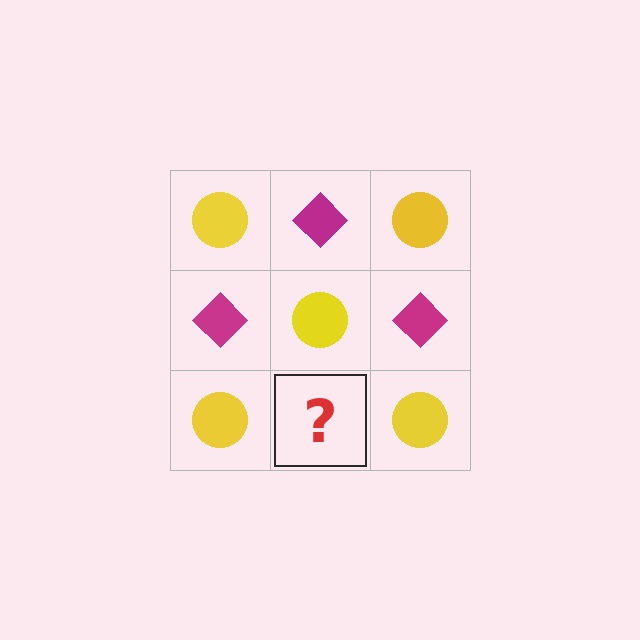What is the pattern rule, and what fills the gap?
The rule is that it alternates yellow circle and magenta diamond in a checkerboard pattern. The gap should be filled with a magenta diamond.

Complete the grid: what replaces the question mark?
The question mark should be replaced with a magenta diamond.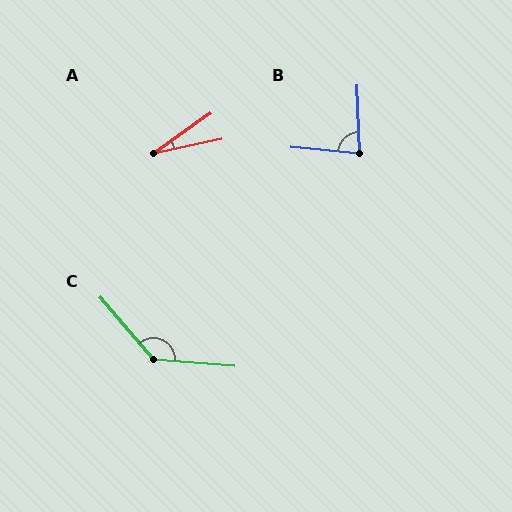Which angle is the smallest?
A, at approximately 23 degrees.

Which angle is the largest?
C, at approximately 135 degrees.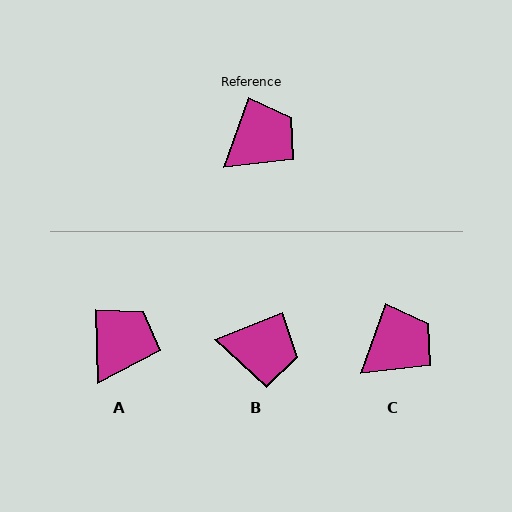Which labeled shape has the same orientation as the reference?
C.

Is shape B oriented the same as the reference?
No, it is off by about 48 degrees.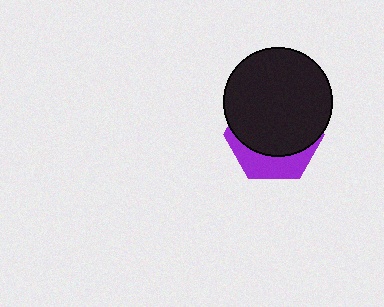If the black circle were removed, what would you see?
You would see the complete purple hexagon.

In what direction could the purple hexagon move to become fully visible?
The purple hexagon could move down. That would shift it out from behind the black circle entirely.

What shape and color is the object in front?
The object in front is a black circle.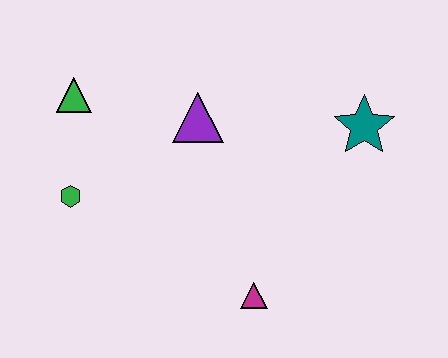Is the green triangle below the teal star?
No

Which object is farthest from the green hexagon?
The teal star is farthest from the green hexagon.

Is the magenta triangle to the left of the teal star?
Yes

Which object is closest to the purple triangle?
The green triangle is closest to the purple triangle.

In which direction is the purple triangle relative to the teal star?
The purple triangle is to the left of the teal star.